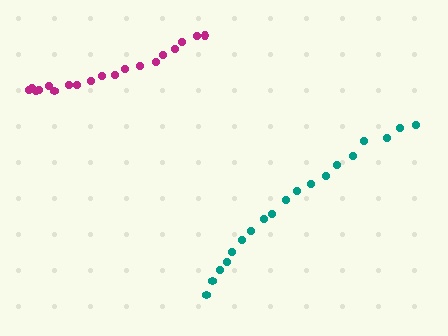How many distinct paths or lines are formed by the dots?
There are 2 distinct paths.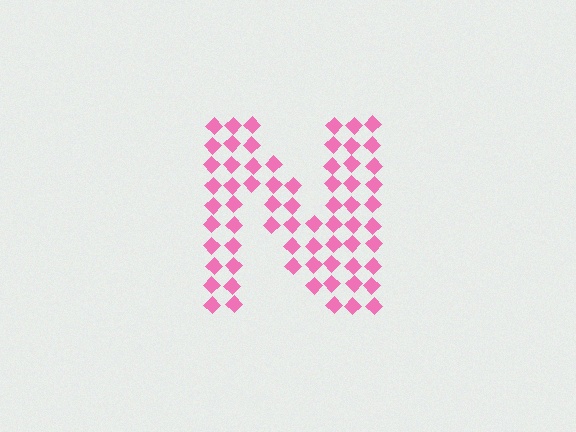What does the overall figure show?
The overall figure shows the letter N.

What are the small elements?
The small elements are diamonds.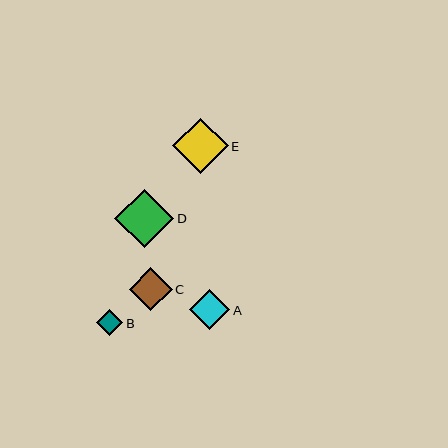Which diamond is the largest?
Diamond D is the largest with a size of approximately 59 pixels.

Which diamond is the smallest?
Diamond B is the smallest with a size of approximately 26 pixels.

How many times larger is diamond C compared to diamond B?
Diamond C is approximately 1.6 times the size of diamond B.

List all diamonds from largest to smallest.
From largest to smallest: D, E, C, A, B.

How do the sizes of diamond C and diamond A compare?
Diamond C and diamond A are approximately the same size.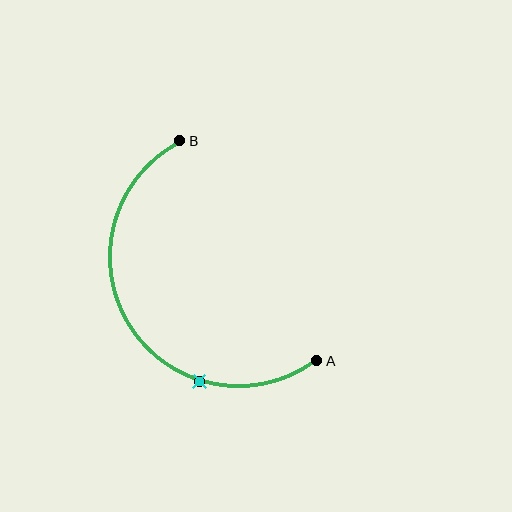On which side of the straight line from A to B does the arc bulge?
The arc bulges to the left of the straight line connecting A and B.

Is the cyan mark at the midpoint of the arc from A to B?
No. The cyan mark lies on the arc but is closer to endpoint A. The arc midpoint would be at the point on the curve equidistant along the arc from both A and B.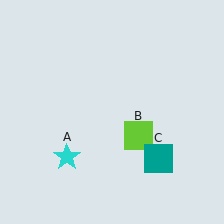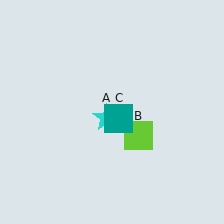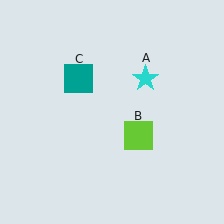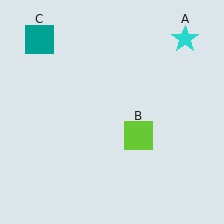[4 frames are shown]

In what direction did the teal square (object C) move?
The teal square (object C) moved up and to the left.